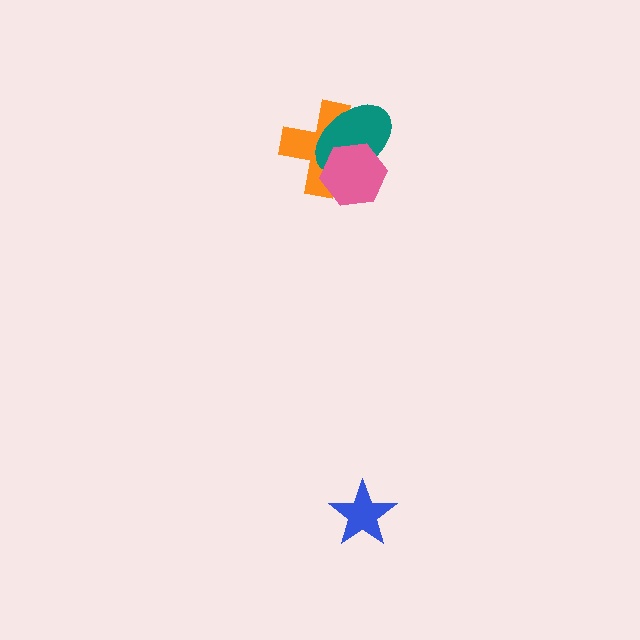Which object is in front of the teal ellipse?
The pink hexagon is in front of the teal ellipse.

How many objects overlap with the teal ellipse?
2 objects overlap with the teal ellipse.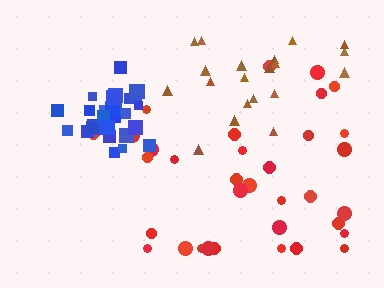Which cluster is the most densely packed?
Blue.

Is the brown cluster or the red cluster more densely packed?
Brown.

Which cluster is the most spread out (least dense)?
Red.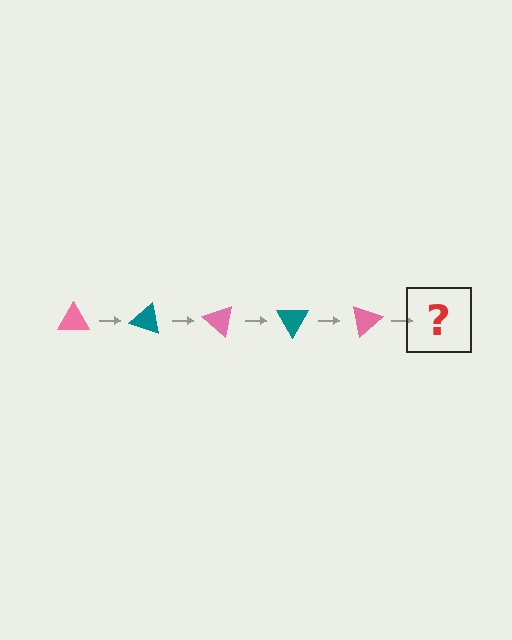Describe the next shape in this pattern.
It should be a teal triangle, rotated 100 degrees from the start.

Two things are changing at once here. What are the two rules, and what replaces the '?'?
The two rules are that it rotates 20 degrees each step and the color cycles through pink and teal. The '?' should be a teal triangle, rotated 100 degrees from the start.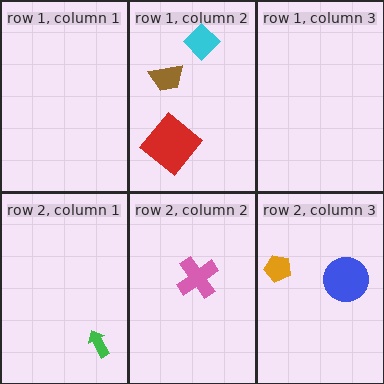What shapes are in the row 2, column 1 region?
The green arrow.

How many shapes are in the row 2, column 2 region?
1.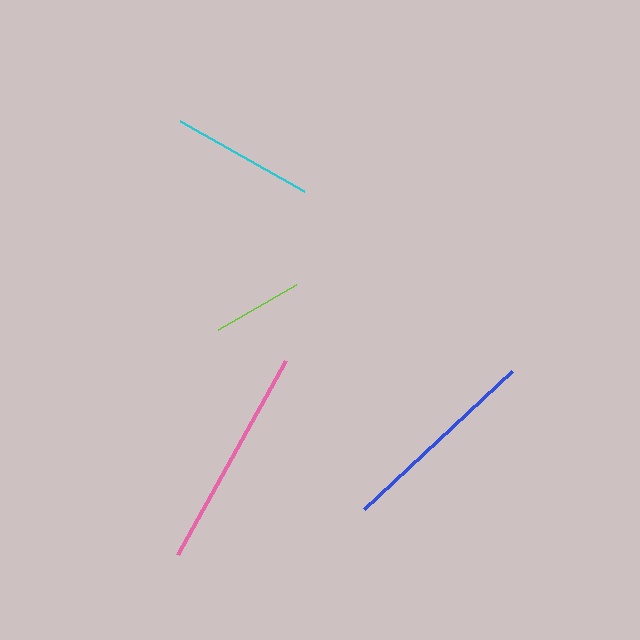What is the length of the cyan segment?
The cyan segment is approximately 142 pixels long.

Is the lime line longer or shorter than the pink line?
The pink line is longer than the lime line.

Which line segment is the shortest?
The lime line is the shortest at approximately 90 pixels.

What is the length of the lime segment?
The lime segment is approximately 90 pixels long.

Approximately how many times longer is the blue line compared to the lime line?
The blue line is approximately 2.2 times the length of the lime line.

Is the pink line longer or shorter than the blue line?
The pink line is longer than the blue line.